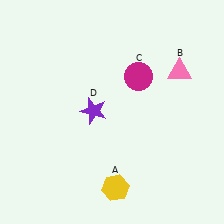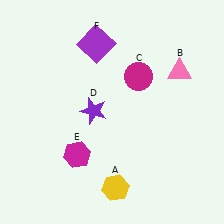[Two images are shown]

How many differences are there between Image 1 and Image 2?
There are 2 differences between the two images.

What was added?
A magenta hexagon (E), a purple square (F) were added in Image 2.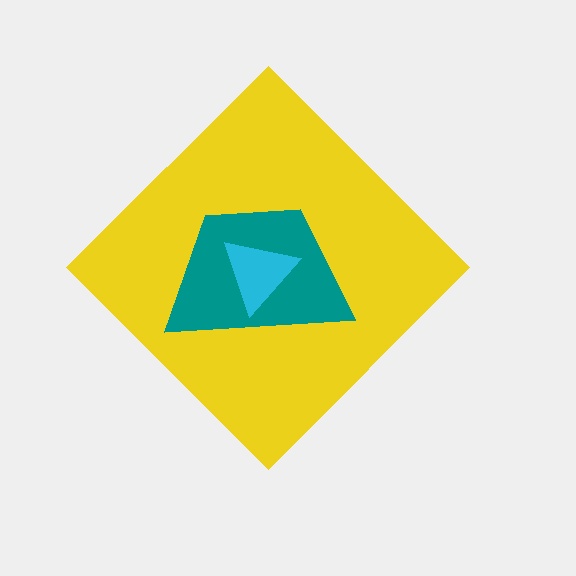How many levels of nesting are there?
3.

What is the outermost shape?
The yellow diamond.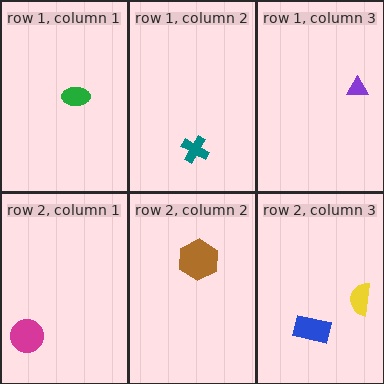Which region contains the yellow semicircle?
The row 2, column 3 region.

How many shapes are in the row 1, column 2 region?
1.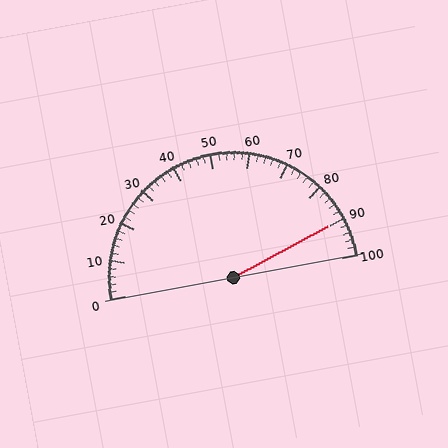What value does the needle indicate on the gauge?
The needle indicates approximately 90.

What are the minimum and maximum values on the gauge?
The gauge ranges from 0 to 100.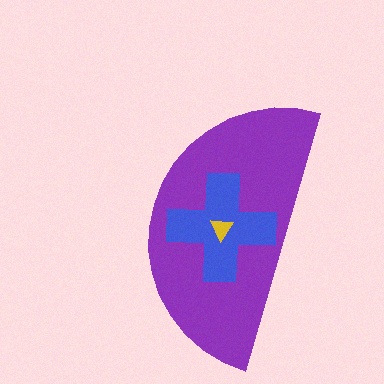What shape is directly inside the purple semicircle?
The blue cross.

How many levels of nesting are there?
3.